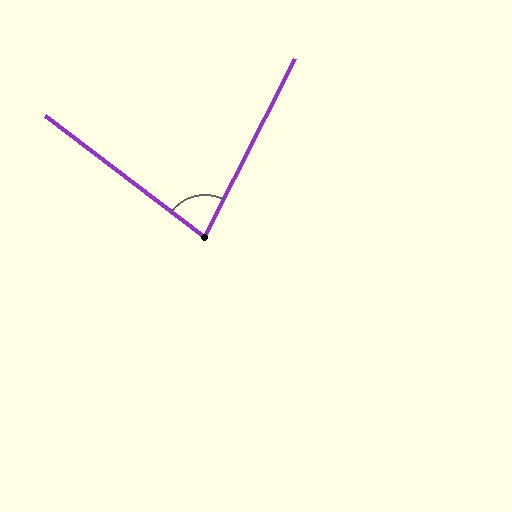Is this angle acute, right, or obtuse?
It is acute.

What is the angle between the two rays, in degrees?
Approximately 80 degrees.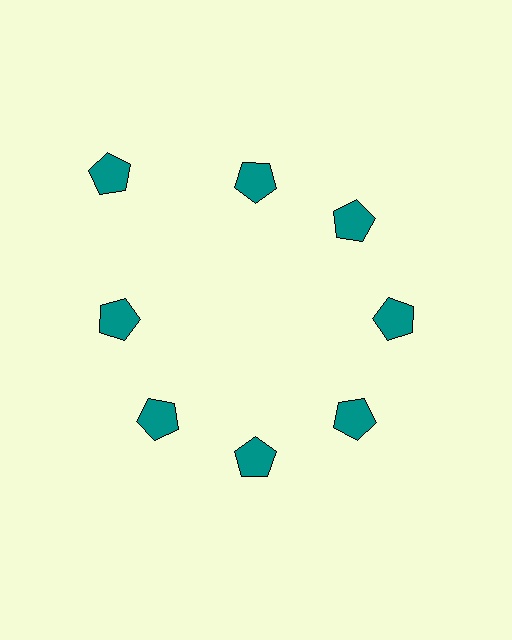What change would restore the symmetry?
The symmetry would be restored by moving it inward, back onto the ring so that all 8 pentagons sit at equal angles and equal distance from the center.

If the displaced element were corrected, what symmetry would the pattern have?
It would have 8-fold rotational symmetry — the pattern would map onto itself every 45 degrees.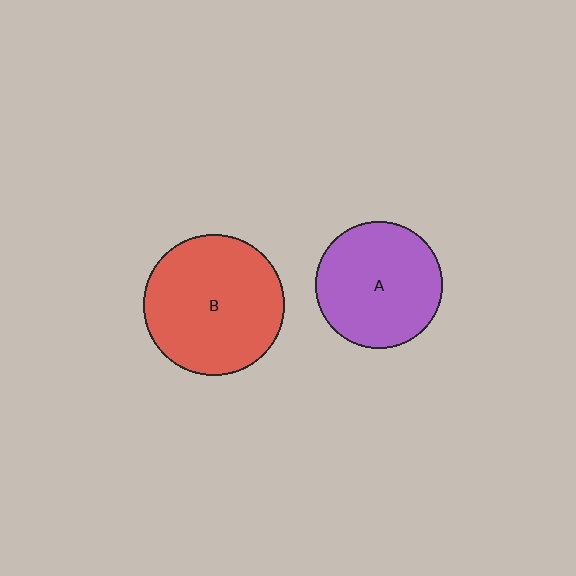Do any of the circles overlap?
No, none of the circles overlap.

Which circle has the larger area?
Circle B (red).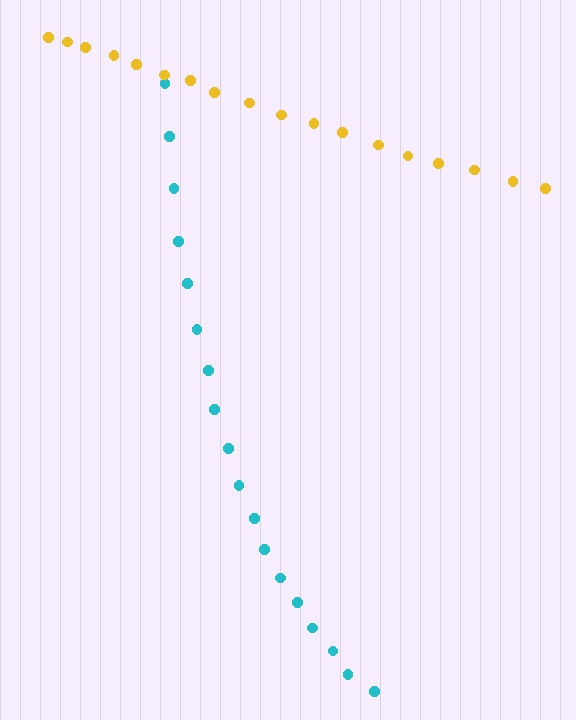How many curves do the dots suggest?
There are 2 distinct paths.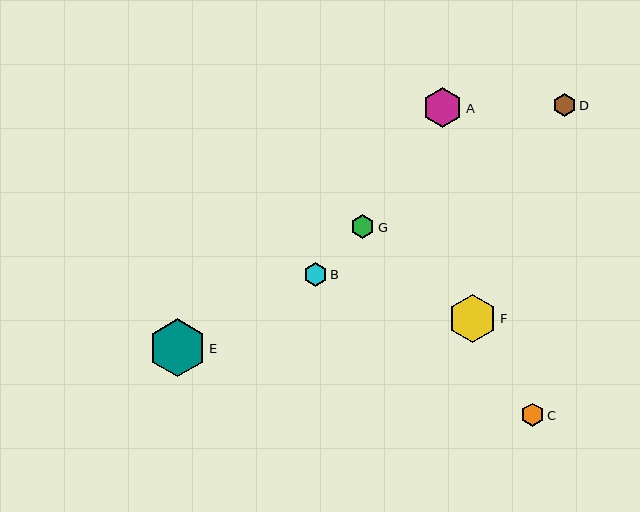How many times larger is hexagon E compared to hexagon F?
Hexagon E is approximately 1.2 times the size of hexagon F.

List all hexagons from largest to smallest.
From largest to smallest: E, F, A, G, B, C, D.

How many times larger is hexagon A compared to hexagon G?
Hexagon A is approximately 1.7 times the size of hexagon G.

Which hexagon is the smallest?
Hexagon D is the smallest with a size of approximately 22 pixels.